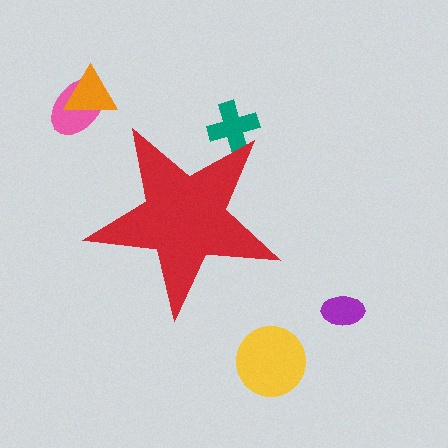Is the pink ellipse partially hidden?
No, the pink ellipse is fully visible.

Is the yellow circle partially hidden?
No, the yellow circle is fully visible.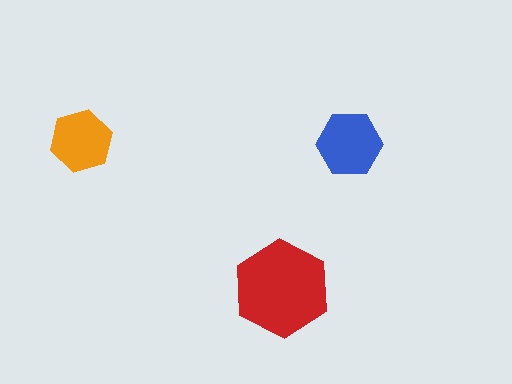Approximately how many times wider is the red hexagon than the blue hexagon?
About 1.5 times wider.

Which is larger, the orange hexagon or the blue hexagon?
The blue one.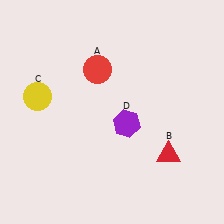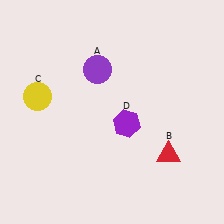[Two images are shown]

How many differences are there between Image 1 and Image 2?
There is 1 difference between the two images.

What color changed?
The circle (A) changed from red in Image 1 to purple in Image 2.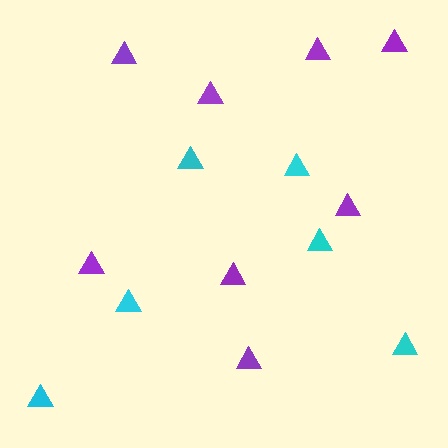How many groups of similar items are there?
There are 2 groups: one group of purple triangles (8) and one group of cyan triangles (6).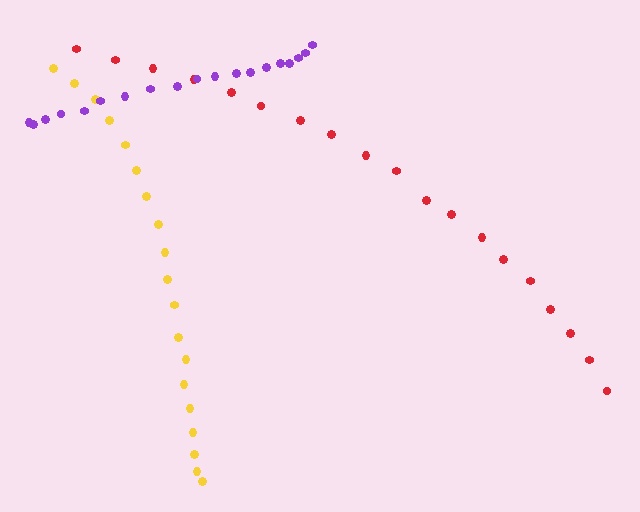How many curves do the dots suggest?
There are 3 distinct paths.